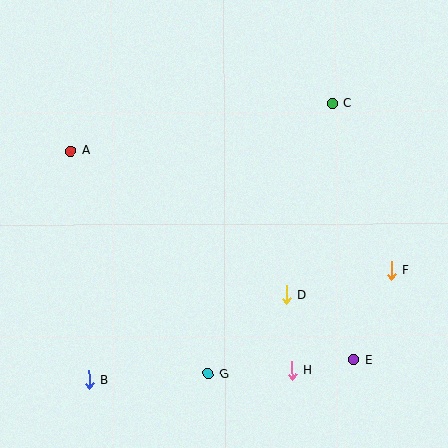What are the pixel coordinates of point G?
Point G is at (208, 374).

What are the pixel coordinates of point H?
Point H is at (292, 370).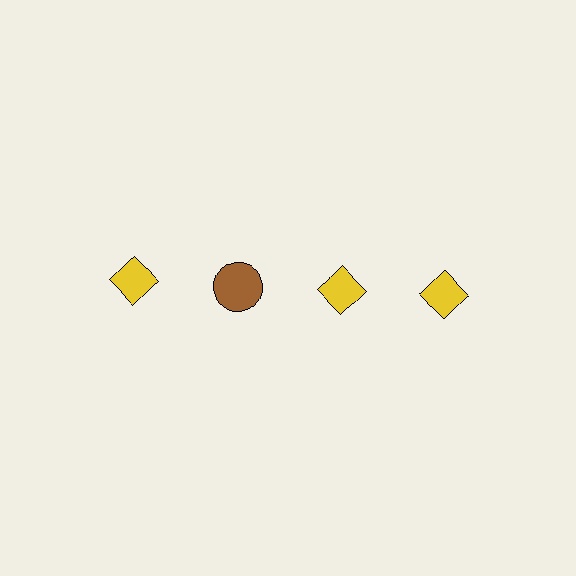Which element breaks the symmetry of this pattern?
The brown circle in the top row, second from left column breaks the symmetry. All other shapes are yellow diamonds.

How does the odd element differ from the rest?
It differs in both color (brown instead of yellow) and shape (circle instead of diamond).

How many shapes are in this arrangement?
There are 4 shapes arranged in a grid pattern.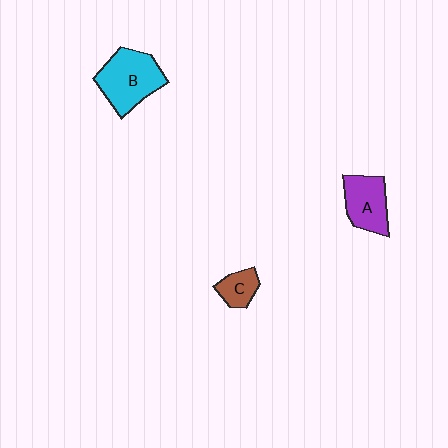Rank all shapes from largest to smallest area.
From largest to smallest: B (cyan), A (purple), C (brown).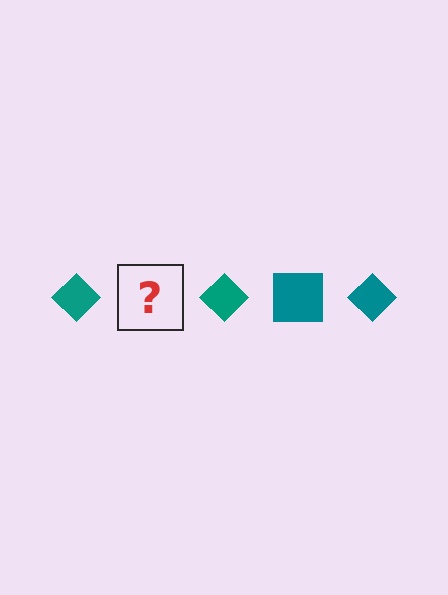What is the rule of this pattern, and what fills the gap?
The rule is that the pattern cycles through diamond, square shapes in teal. The gap should be filled with a teal square.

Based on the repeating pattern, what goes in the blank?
The blank should be a teal square.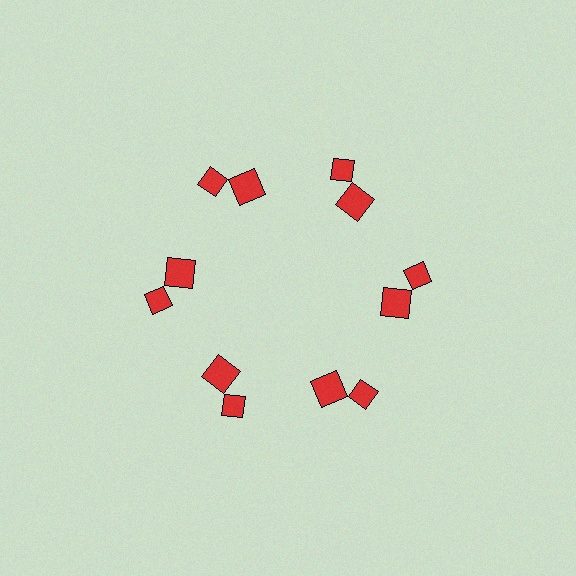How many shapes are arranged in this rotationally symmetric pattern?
There are 12 shapes, arranged in 6 groups of 2.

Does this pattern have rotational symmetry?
Yes, this pattern has 6-fold rotational symmetry. It looks the same after rotating 60 degrees around the center.